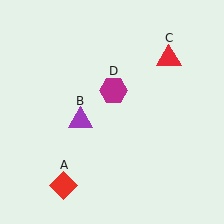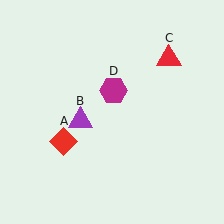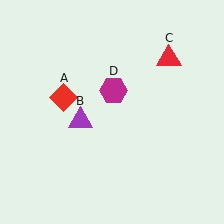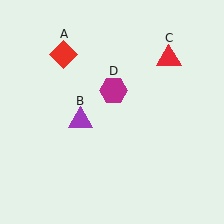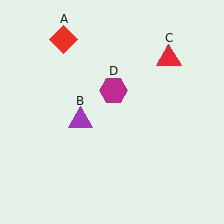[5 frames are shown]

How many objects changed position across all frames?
1 object changed position: red diamond (object A).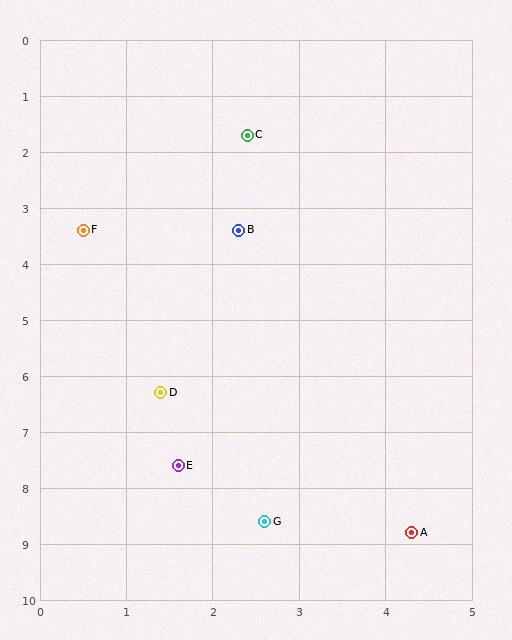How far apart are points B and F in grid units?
Points B and F are about 1.8 grid units apart.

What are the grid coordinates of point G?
Point G is at approximately (2.6, 8.6).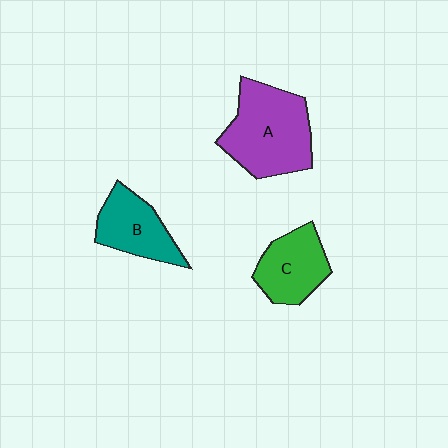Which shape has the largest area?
Shape A (purple).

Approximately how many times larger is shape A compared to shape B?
Approximately 1.6 times.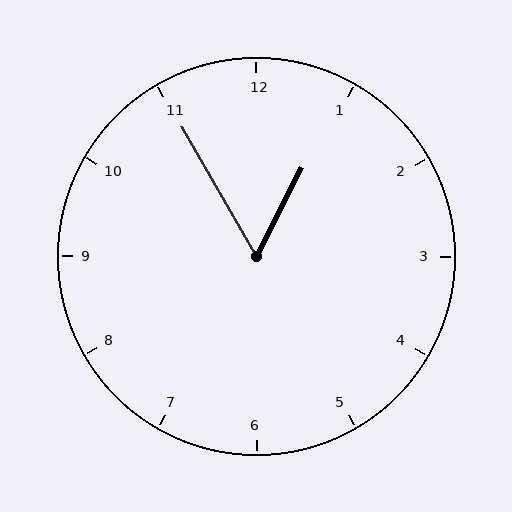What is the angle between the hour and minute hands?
Approximately 58 degrees.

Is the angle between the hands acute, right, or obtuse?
It is acute.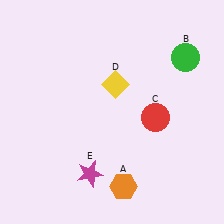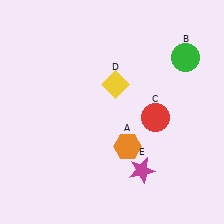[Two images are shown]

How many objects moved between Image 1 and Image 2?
2 objects moved between the two images.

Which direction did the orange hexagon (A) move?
The orange hexagon (A) moved up.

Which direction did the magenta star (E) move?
The magenta star (E) moved right.